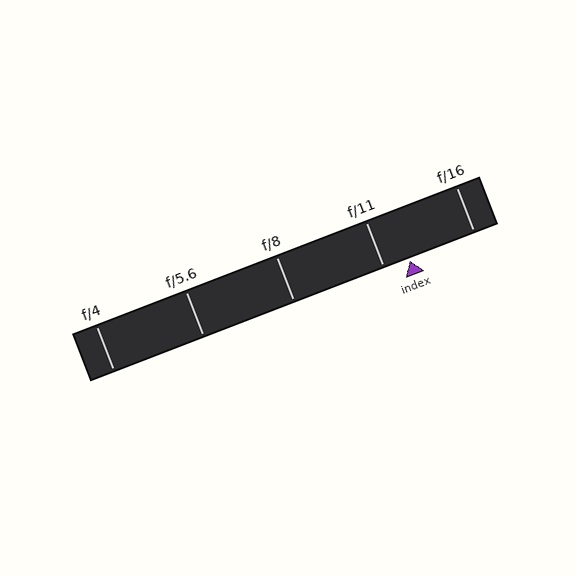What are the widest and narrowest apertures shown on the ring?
The widest aperture shown is f/4 and the narrowest is f/16.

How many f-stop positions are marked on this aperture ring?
There are 5 f-stop positions marked.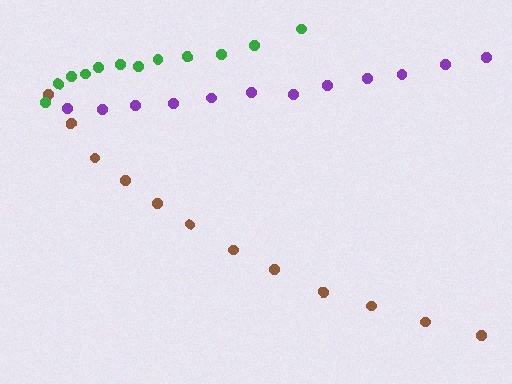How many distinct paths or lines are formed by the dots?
There are 3 distinct paths.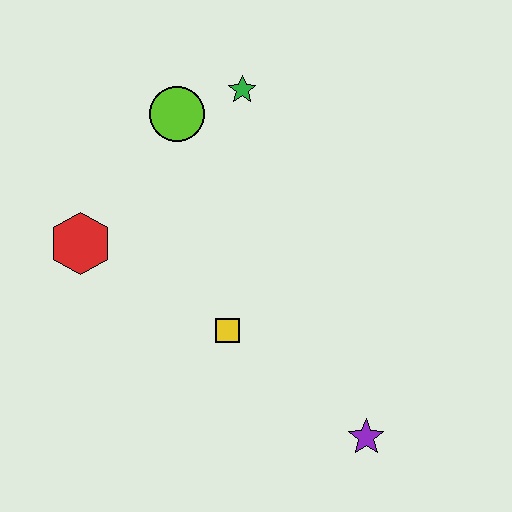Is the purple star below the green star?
Yes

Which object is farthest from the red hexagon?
The purple star is farthest from the red hexagon.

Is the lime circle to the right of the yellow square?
No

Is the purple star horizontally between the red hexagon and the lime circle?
No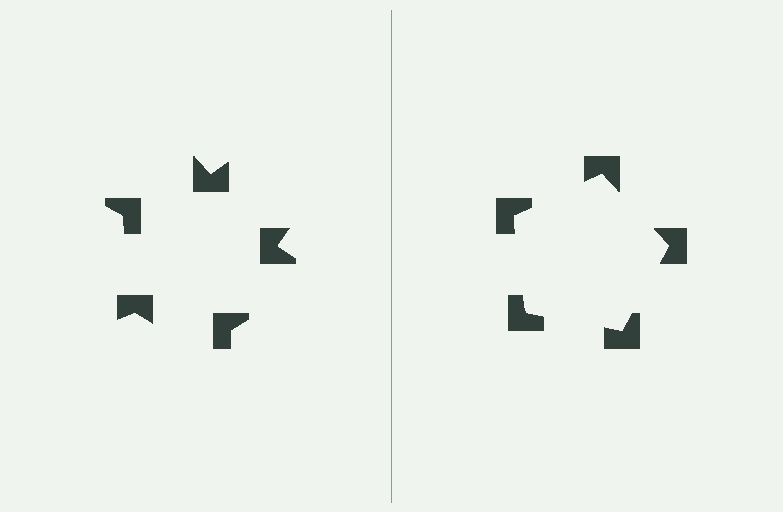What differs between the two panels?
The notched squares are positioned identically on both sides; only the wedge orientations differ. On the right they align to a pentagon; on the left they are misaligned.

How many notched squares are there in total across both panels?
10 — 5 on each side.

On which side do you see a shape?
An illusory pentagon appears on the right side. On the left side the wedge cuts are rotated, so no coherent shape forms.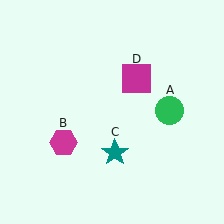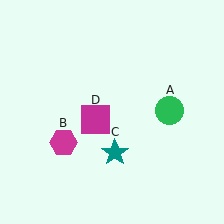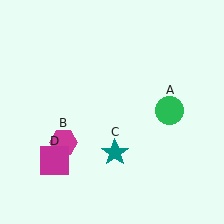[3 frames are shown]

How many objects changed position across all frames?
1 object changed position: magenta square (object D).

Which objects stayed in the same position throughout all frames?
Green circle (object A) and magenta hexagon (object B) and teal star (object C) remained stationary.